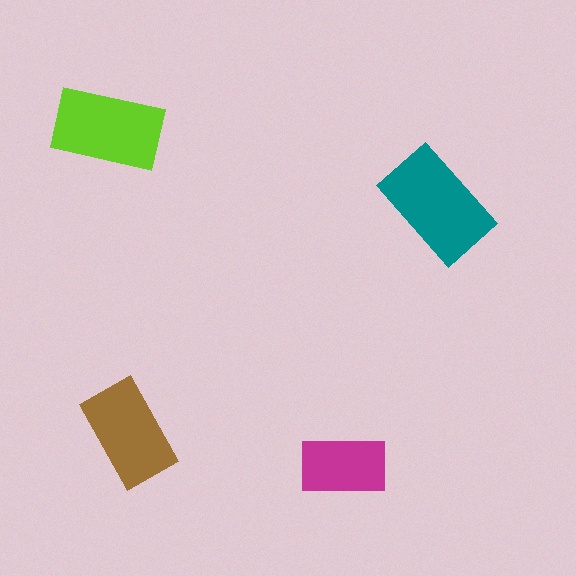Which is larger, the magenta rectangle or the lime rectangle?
The lime one.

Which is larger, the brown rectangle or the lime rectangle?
The lime one.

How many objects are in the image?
There are 4 objects in the image.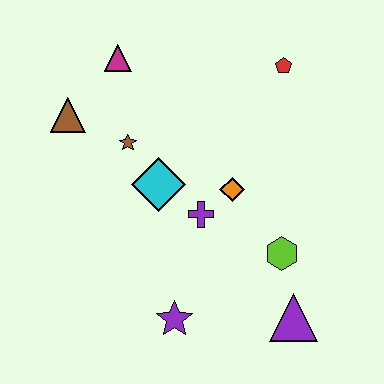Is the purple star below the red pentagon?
Yes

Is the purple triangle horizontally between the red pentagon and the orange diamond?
No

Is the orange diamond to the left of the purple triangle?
Yes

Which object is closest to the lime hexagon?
The purple triangle is closest to the lime hexagon.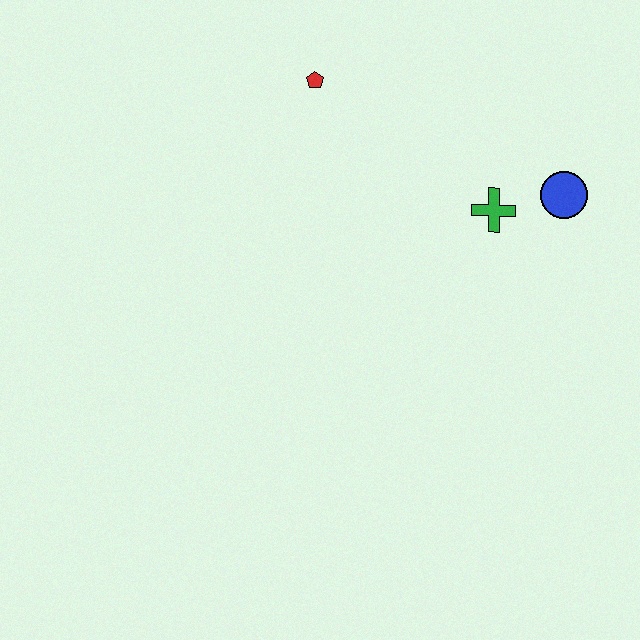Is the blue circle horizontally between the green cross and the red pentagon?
No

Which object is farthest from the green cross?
The red pentagon is farthest from the green cross.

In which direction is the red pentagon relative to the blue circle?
The red pentagon is to the left of the blue circle.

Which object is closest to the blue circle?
The green cross is closest to the blue circle.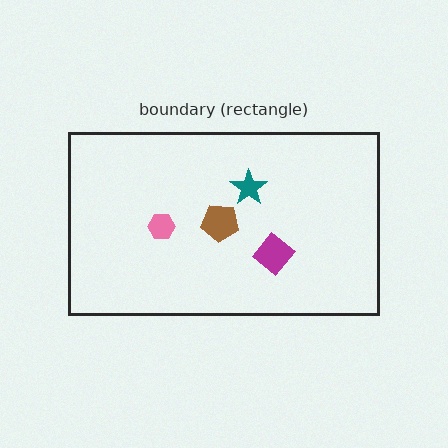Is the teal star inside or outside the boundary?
Inside.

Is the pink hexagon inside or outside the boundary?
Inside.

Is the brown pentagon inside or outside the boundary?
Inside.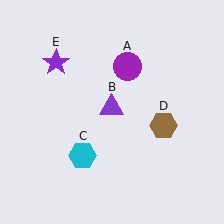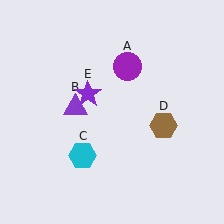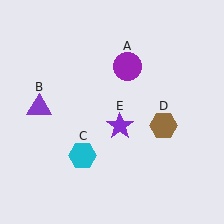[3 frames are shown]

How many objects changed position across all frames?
2 objects changed position: purple triangle (object B), purple star (object E).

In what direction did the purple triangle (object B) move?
The purple triangle (object B) moved left.